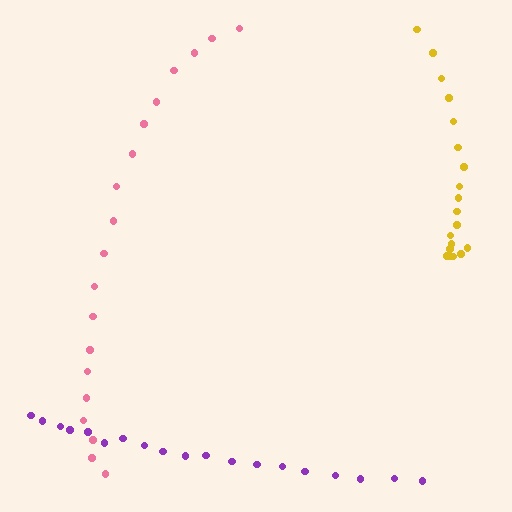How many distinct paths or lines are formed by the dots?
There are 3 distinct paths.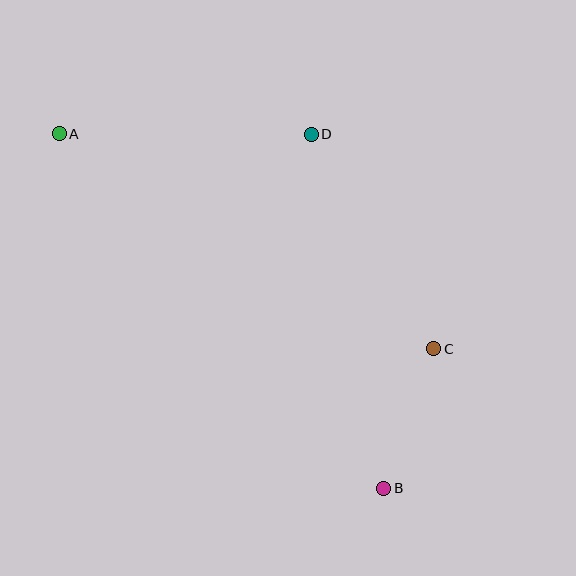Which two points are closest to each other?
Points B and C are closest to each other.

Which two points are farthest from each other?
Points A and B are farthest from each other.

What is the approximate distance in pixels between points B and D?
The distance between B and D is approximately 361 pixels.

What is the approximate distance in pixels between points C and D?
The distance between C and D is approximately 247 pixels.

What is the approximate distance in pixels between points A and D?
The distance between A and D is approximately 252 pixels.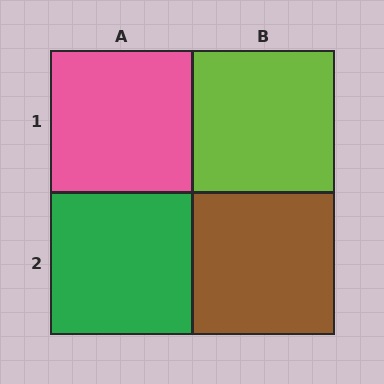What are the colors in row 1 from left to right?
Pink, lime.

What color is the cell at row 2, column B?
Brown.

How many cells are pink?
1 cell is pink.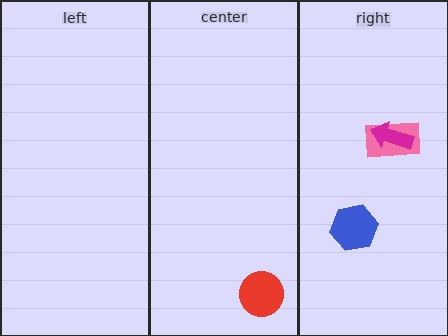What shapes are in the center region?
The red circle.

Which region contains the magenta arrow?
The right region.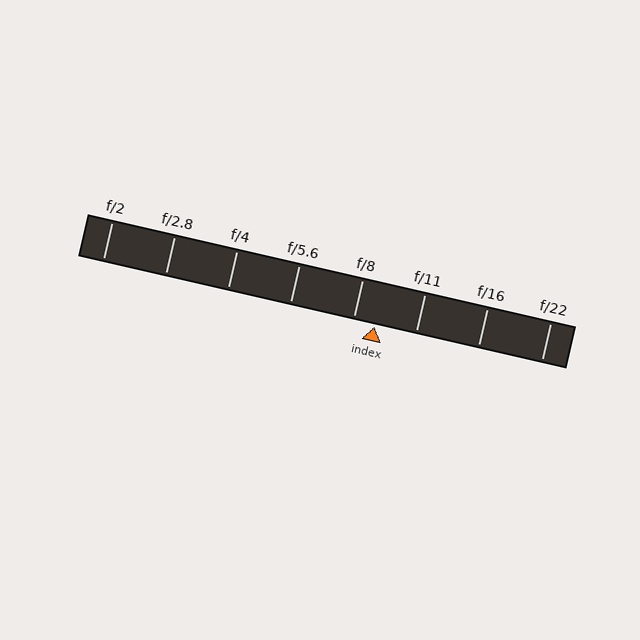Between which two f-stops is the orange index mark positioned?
The index mark is between f/8 and f/11.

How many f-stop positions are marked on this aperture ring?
There are 8 f-stop positions marked.